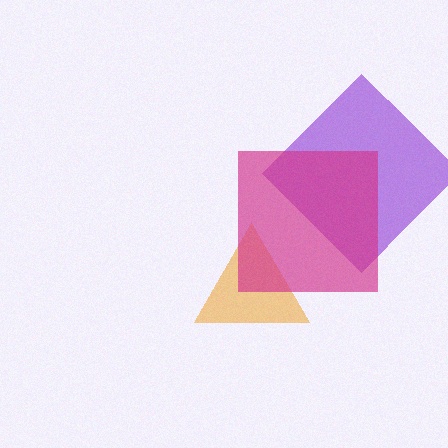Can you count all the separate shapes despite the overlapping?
Yes, there are 3 separate shapes.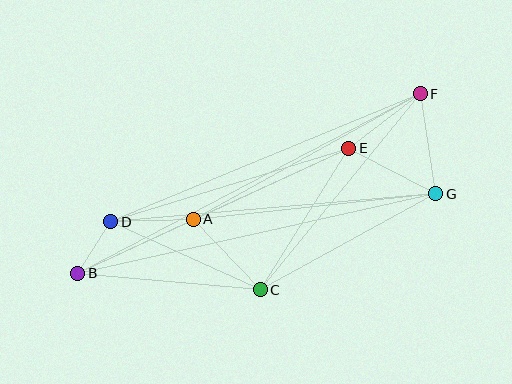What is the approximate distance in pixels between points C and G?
The distance between C and G is approximately 200 pixels.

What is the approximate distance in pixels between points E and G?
The distance between E and G is approximately 98 pixels.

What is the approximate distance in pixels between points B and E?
The distance between B and E is approximately 298 pixels.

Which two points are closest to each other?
Points B and D are closest to each other.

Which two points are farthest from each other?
Points B and F are farthest from each other.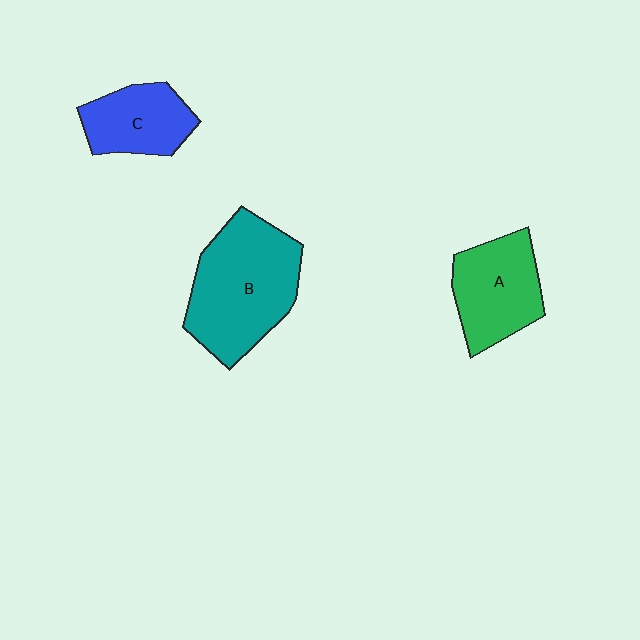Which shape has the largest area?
Shape B (teal).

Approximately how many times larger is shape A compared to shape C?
Approximately 1.2 times.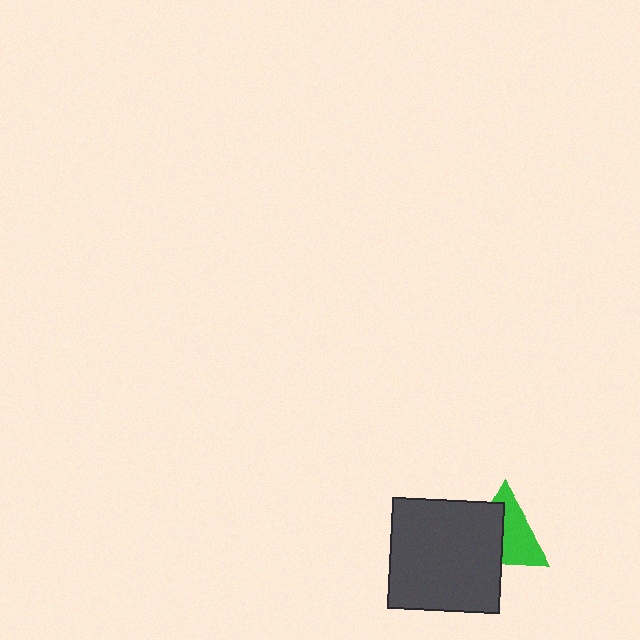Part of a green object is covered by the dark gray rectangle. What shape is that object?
It is a triangle.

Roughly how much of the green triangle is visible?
About half of it is visible (roughly 54%).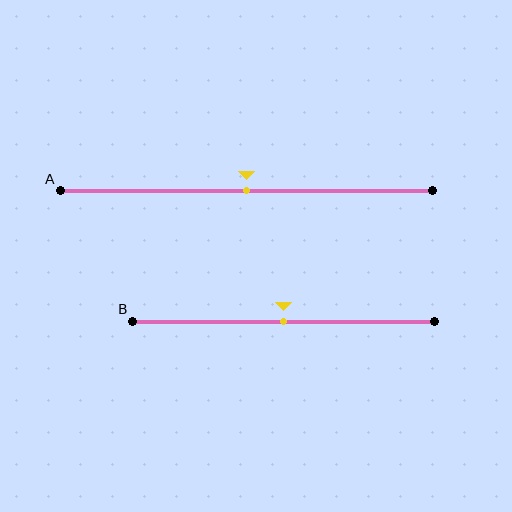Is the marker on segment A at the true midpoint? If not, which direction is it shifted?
Yes, the marker on segment A is at the true midpoint.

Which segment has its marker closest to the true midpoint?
Segment A has its marker closest to the true midpoint.